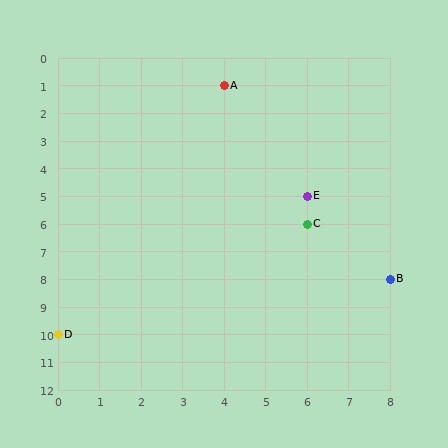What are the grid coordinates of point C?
Point C is at grid coordinates (6, 6).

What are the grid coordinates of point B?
Point B is at grid coordinates (8, 8).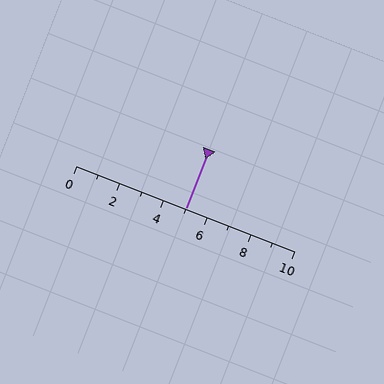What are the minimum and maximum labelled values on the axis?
The axis runs from 0 to 10.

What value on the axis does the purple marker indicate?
The marker indicates approximately 5.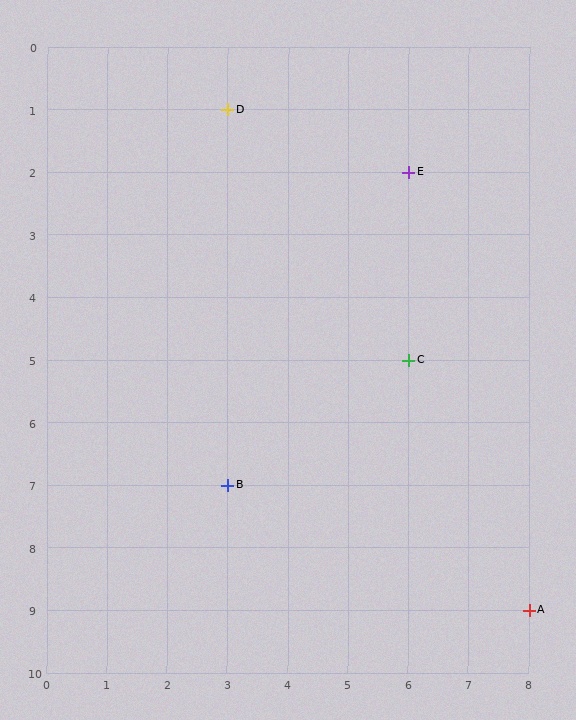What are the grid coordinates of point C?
Point C is at grid coordinates (6, 5).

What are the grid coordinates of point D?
Point D is at grid coordinates (3, 1).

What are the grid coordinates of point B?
Point B is at grid coordinates (3, 7).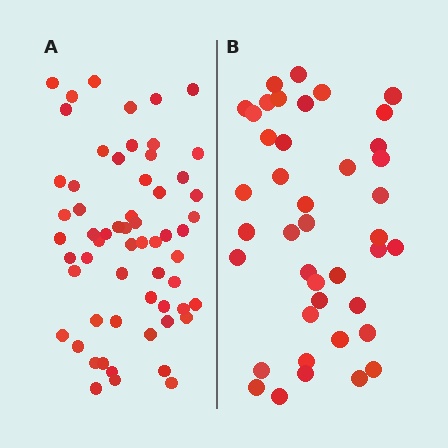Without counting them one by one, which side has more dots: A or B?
Region A (the left region) has more dots.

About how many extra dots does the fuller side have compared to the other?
Region A has approximately 20 more dots than region B.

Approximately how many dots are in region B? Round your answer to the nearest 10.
About 40 dots. (The exact count is 41, which rounds to 40.)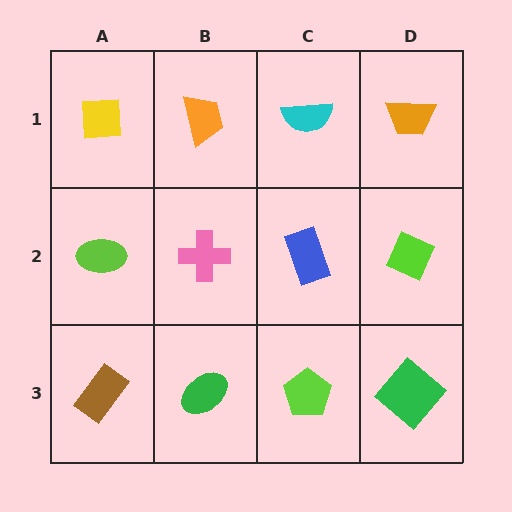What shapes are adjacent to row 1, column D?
A lime diamond (row 2, column D), a cyan semicircle (row 1, column C).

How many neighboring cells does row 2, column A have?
3.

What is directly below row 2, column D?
A green diamond.